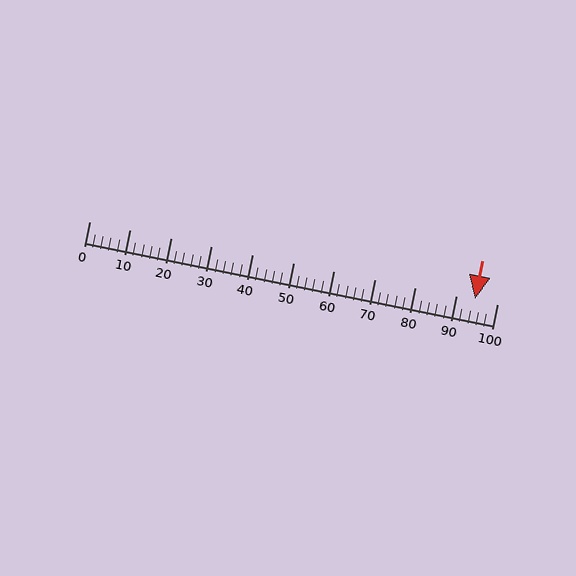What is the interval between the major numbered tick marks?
The major tick marks are spaced 10 units apart.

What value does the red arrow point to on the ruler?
The red arrow points to approximately 95.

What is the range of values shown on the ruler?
The ruler shows values from 0 to 100.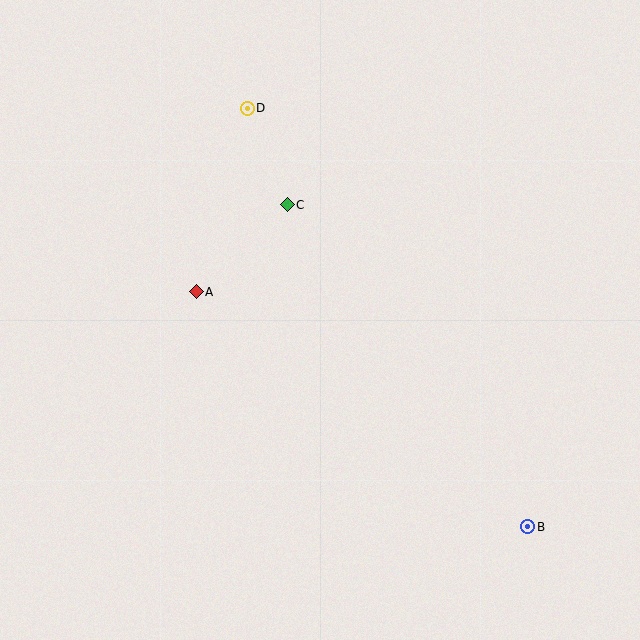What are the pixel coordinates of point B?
Point B is at (528, 527).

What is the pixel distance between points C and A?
The distance between C and A is 126 pixels.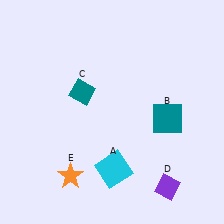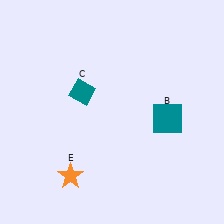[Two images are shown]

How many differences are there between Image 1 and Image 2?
There are 2 differences between the two images.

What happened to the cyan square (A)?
The cyan square (A) was removed in Image 2. It was in the bottom-right area of Image 1.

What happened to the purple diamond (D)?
The purple diamond (D) was removed in Image 2. It was in the bottom-right area of Image 1.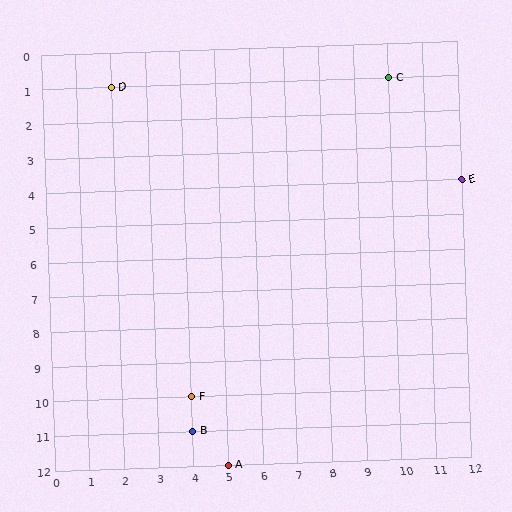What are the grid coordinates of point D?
Point D is at grid coordinates (2, 1).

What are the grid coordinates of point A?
Point A is at grid coordinates (5, 12).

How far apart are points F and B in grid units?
Points F and B are 1 row apart.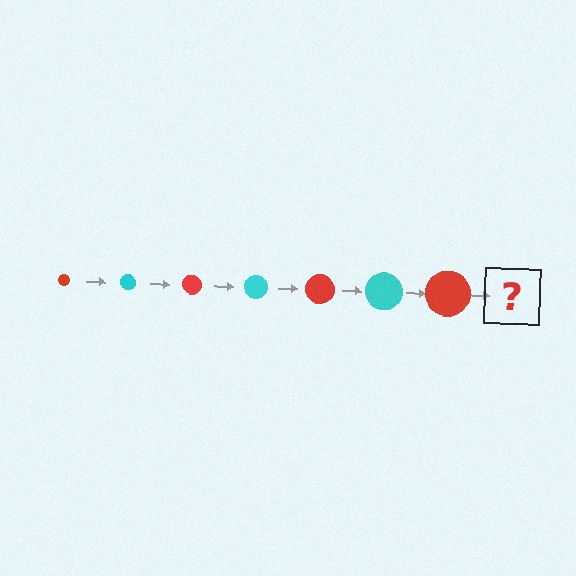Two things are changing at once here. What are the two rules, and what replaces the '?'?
The two rules are that the circle grows larger each step and the color cycles through red and cyan. The '?' should be a cyan circle, larger than the previous one.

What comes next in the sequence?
The next element should be a cyan circle, larger than the previous one.